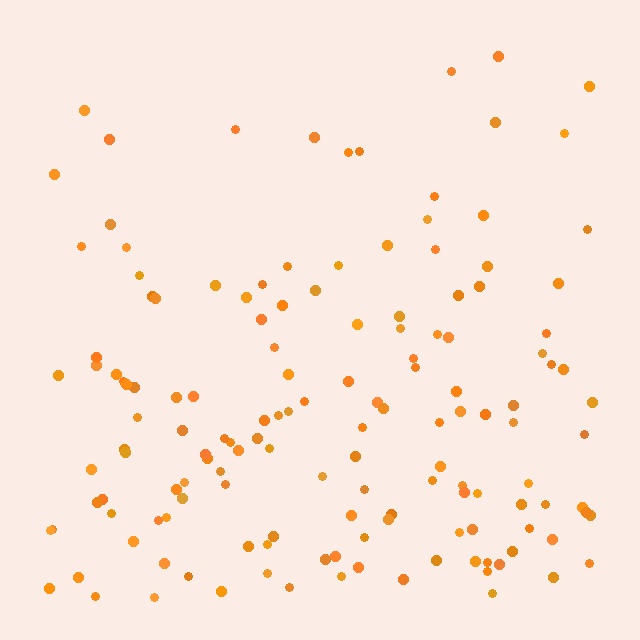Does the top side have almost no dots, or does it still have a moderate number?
Still a moderate number, just noticeably fewer than the bottom.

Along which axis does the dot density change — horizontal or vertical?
Vertical.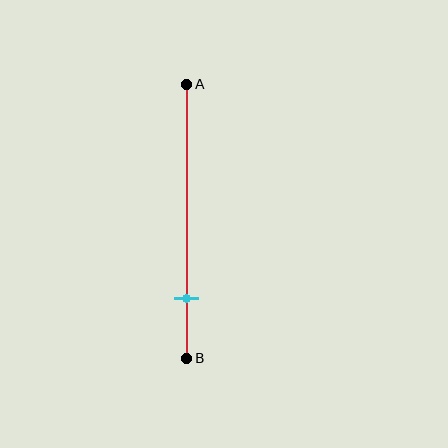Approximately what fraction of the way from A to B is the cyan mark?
The cyan mark is approximately 80% of the way from A to B.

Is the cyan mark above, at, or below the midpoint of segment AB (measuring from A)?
The cyan mark is below the midpoint of segment AB.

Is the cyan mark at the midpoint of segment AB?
No, the mark is at about 80% from A, not at the 50% midpoint.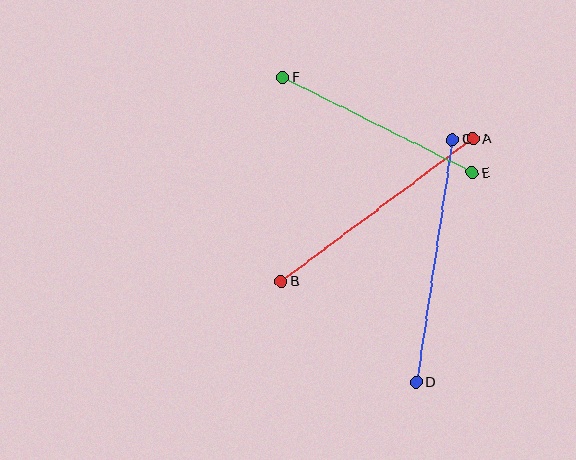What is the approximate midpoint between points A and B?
The midpoint is at approximately (377, 210) pixels.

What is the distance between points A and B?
The distance is approximately 239 pixels.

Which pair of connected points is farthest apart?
Points C and D are farthest apart.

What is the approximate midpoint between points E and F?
The midpoint is at approximately (377, 125) pixels.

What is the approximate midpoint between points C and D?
The midpoint is at approximately (434, 261) pixels.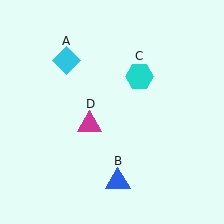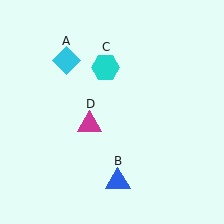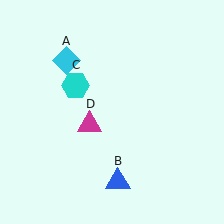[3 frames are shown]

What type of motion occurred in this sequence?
The cyan hexagon (object C) rotated counterclockwise around the center of the scene.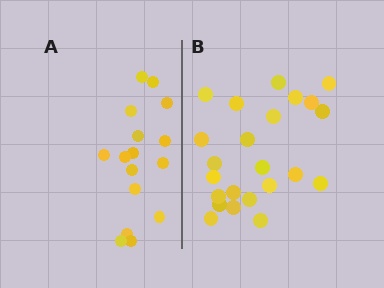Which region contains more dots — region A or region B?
Region B (the right region) has more dots.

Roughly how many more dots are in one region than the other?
Region B has roughly 8 or so more dots than region A.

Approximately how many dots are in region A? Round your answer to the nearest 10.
About 20 dots. (The exact count is 16, which rounds to 20.)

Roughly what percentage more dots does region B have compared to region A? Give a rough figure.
About 45% more.